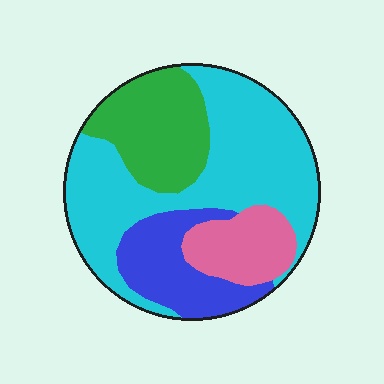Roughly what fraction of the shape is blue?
Blue covers around 15% of the shape.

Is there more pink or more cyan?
Cyan.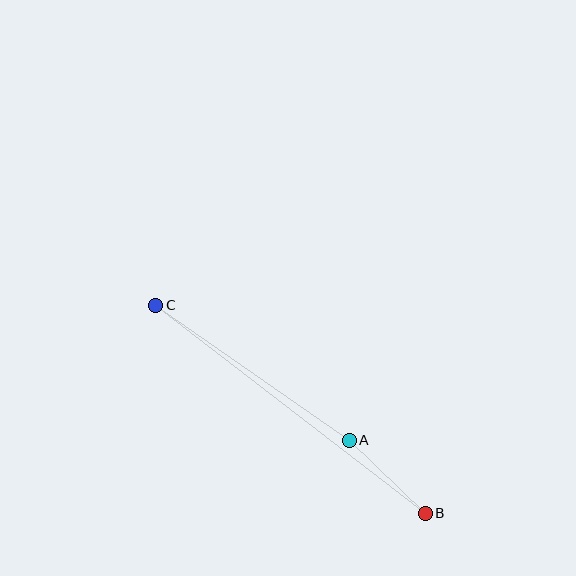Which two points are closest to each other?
Points A and B are closest to each other.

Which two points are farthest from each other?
Points B and C are farthest from each other.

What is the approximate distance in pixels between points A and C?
The distance between A and C is approximately 236 pixels.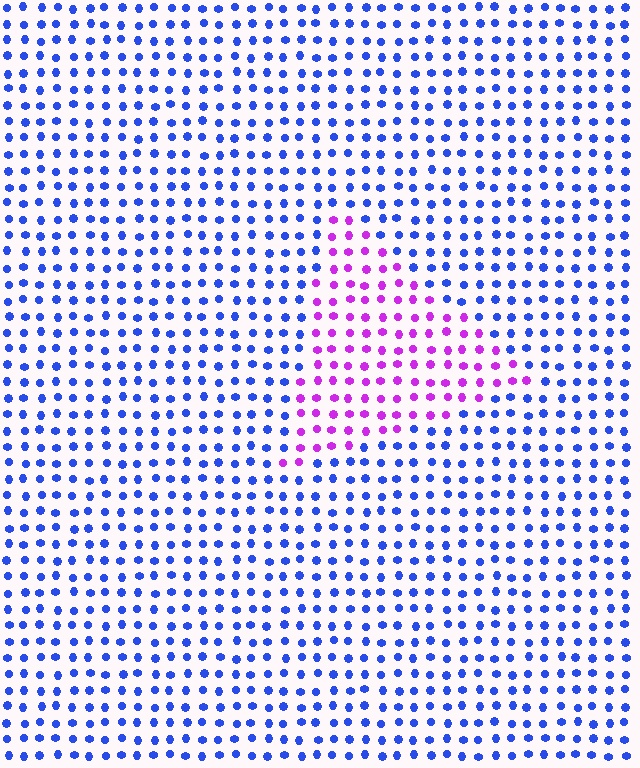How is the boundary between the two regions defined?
The boundary is defined purely by a slight shift in hue (about 63 degrees). Spacing, size, and orientation are identical on both sides.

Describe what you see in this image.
The image is filled with small blue elements in a uniform arrangement. A triangle-shaped region is visible where the elements are tinted to a slightly different hue, forming a subtle color boundary.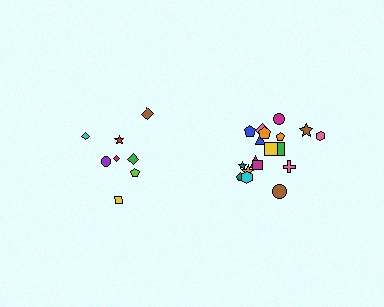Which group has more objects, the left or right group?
The right group.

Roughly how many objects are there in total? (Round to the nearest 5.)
Roughly 25 objects in total.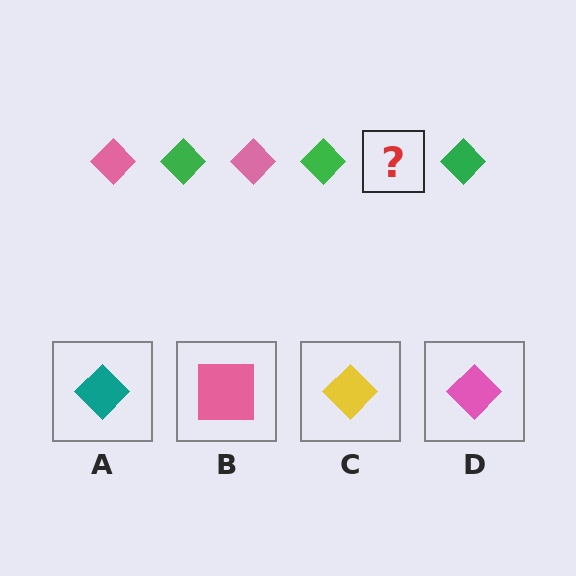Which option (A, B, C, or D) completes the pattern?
D.